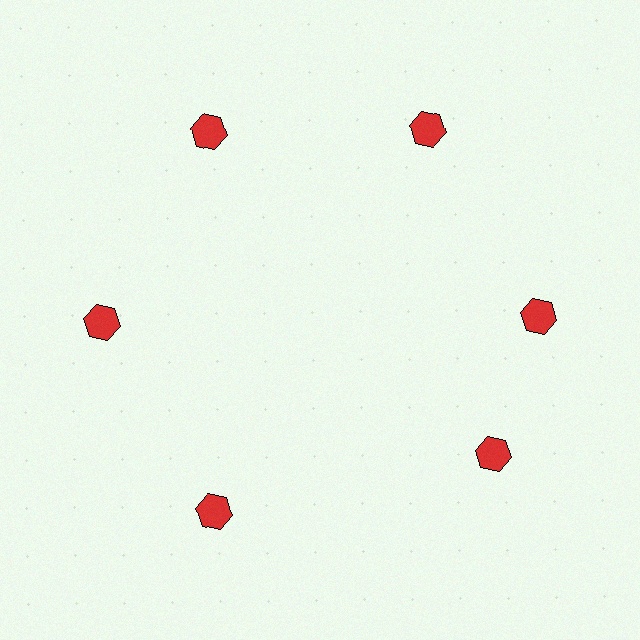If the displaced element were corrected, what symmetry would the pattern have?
It would have 6-fold rotational symmetry — the pattern would map onto itself every 60 degrees.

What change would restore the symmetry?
The symmetry would be restored by rotating it back into even spacing with its neighbors so that all 6 hexagons sit at equal angles and equal distance from the center.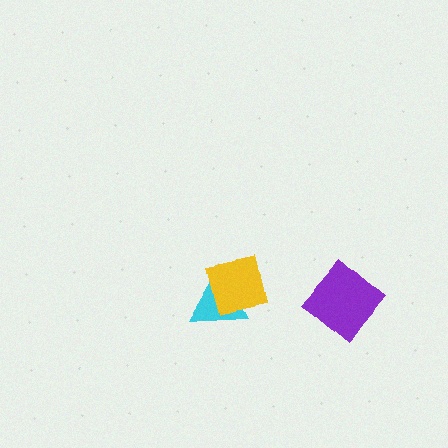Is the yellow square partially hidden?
No, no other shape covers it.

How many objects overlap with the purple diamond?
0 objects overlap with the purple diamond.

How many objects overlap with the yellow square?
1 object overlaps with the yellow square.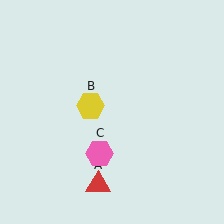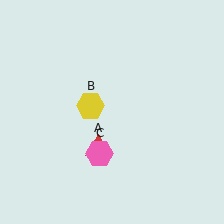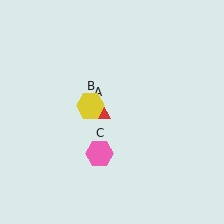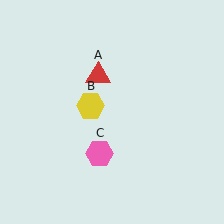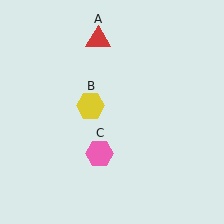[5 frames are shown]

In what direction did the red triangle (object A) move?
The red triangle (object A) moved up.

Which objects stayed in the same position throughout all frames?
Yellow hexagon (object B) and pink hexagon (object C) remained stationary.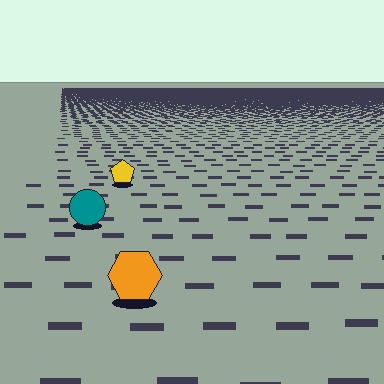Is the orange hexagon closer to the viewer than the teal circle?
Yes. The orange hexagon is closer — you can tell from the texture gradient: the ground texture is coarser near it.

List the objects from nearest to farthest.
From nearest to farthest: the orange hexagon, the teal circle, the yellow pentagon.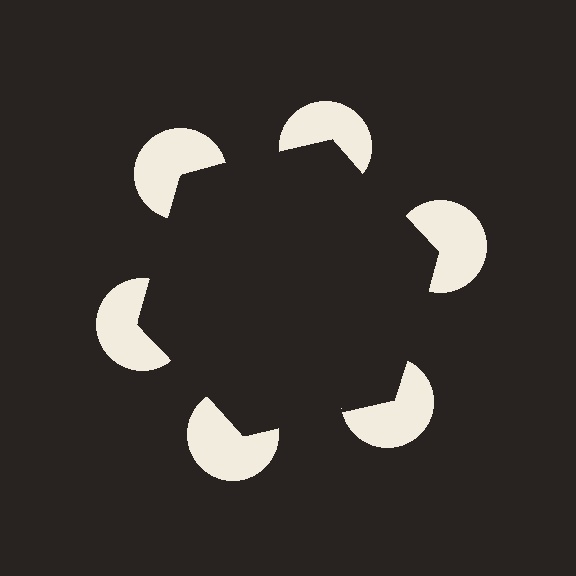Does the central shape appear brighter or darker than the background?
It typically appears slightly darker than the background, even though no actual brightness change is drawn.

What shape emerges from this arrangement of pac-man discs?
An illusory hexagon — its edges are inferred from the aligned wedge cuts in the pac-man discs, not physically drawn.